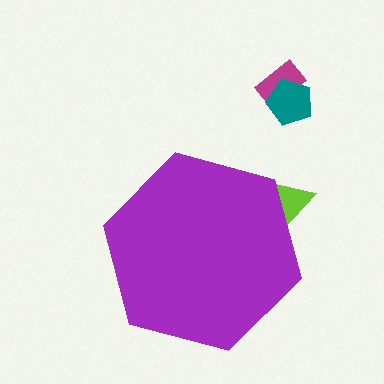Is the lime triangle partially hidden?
Yes, the lime triangle is partially hidden behind the purple hexagon.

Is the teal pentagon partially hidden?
No, the teal pentagon is fully visible.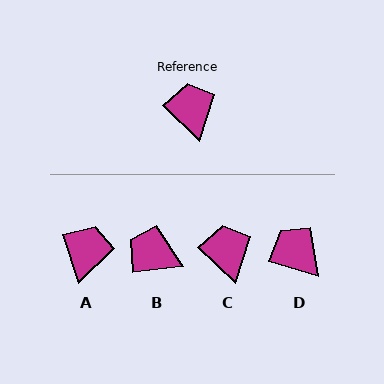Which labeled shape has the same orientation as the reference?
C.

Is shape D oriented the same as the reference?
No, it is off by about 27 degrees.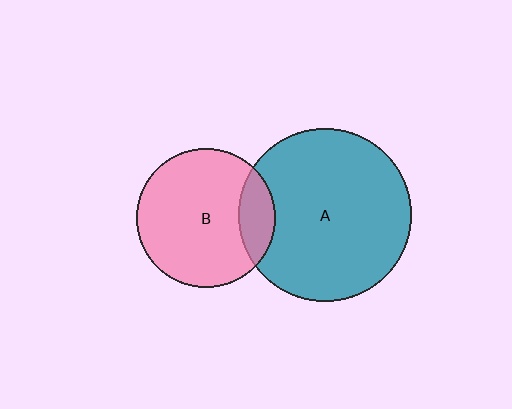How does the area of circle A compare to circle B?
Approximately 1.6 times.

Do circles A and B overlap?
Yes.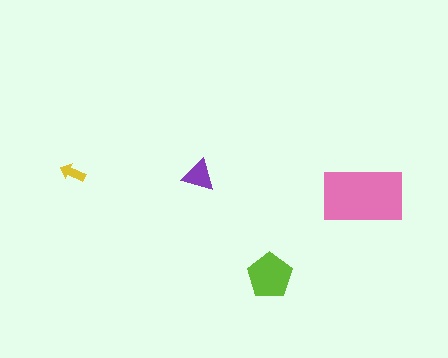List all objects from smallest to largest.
The yellow arrow, the purple triangle, the lime pentagon, the pink rectangle.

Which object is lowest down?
The lime pentagon is bottommost.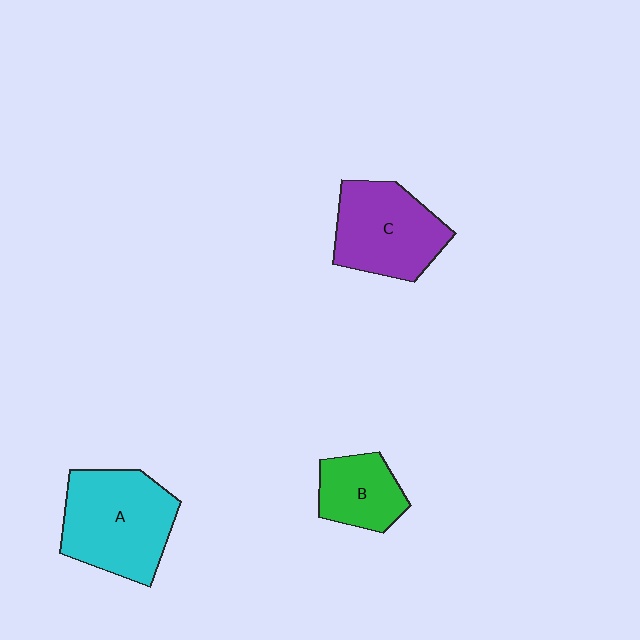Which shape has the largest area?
Shape A (cyan).